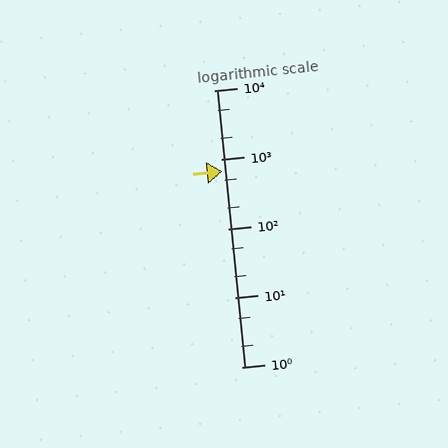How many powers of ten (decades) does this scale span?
The scale spans 4 decades, from 1 to 10000.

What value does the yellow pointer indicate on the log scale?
The pointer indicates approximately 680.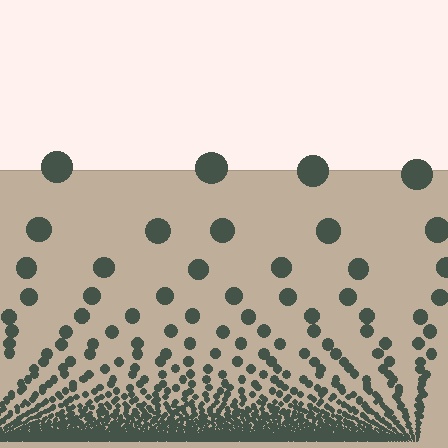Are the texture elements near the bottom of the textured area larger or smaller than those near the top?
Smaller. The gradient is inverted — elements near the bottom are smaller and denser.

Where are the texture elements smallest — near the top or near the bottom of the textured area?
Near the bottom.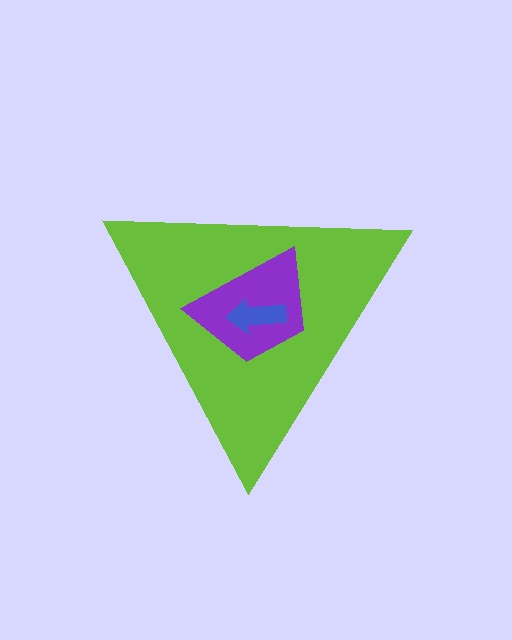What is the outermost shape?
The lime triangle.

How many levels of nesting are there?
3.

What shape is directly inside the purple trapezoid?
The blue arrow.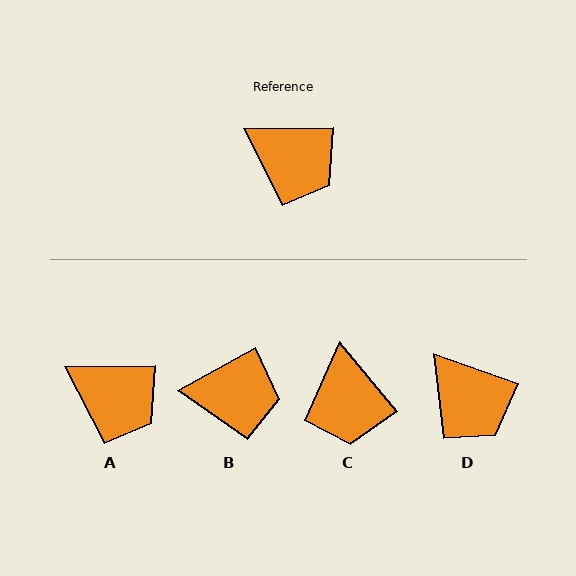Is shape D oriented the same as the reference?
No, it is off by about 20 degrees.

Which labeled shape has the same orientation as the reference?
A.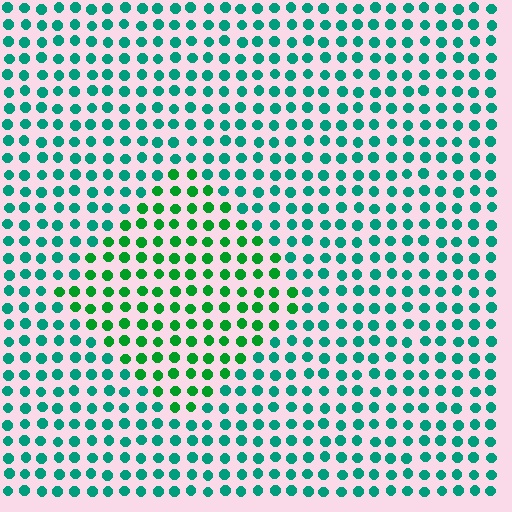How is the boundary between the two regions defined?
The boundary is defined purely by a slight shift in hue (about 35 degrees). Spacing, size, and orientation are identical on both sides.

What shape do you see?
I see a diamond.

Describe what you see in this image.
The image is filled with small teal elements in a uniform arrangement. A diamond-shaped region is visible where the elements are tinted to a slightly different hue, forming a subtle color boundary.